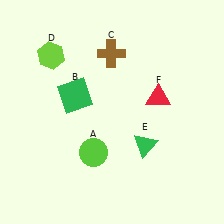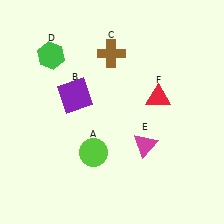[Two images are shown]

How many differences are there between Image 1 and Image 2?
There are 3 differences between the two images.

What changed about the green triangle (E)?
In Image 1, E is green. In Image 2, it changed to magenta.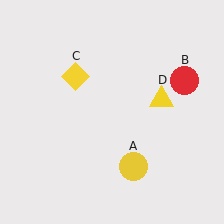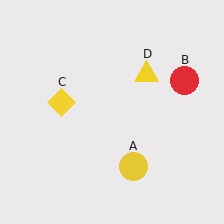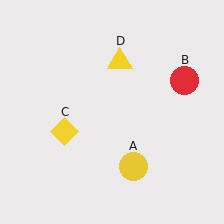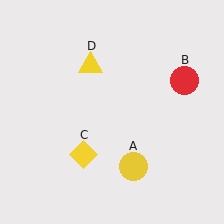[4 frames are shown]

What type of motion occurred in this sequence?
The yellow diamond (object C), yellow triangle (object D) rotated counterclockwise around the center of the scene.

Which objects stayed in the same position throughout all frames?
Yellow circle (object A) and red circle (object B) remained stationary.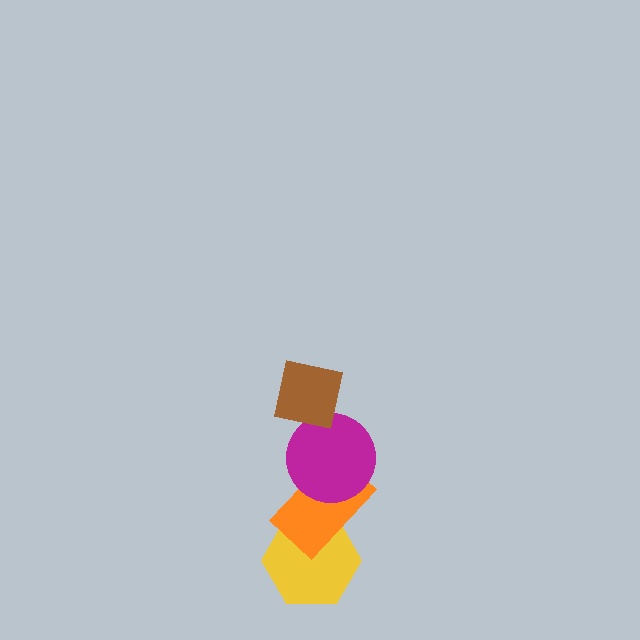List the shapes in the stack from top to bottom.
From top to bottom: the brown square, the magenta circle, the orange rectangle, the yellow hexagon.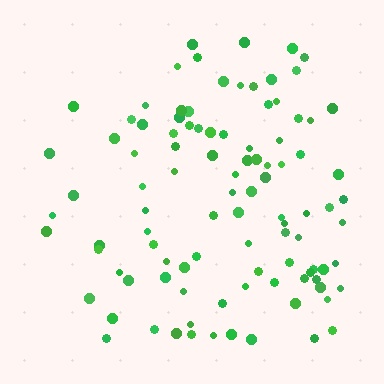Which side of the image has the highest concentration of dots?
The right.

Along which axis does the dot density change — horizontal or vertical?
Horizontal.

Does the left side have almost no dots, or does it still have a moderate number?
Still a moderate number, just noticeably fewer than the right.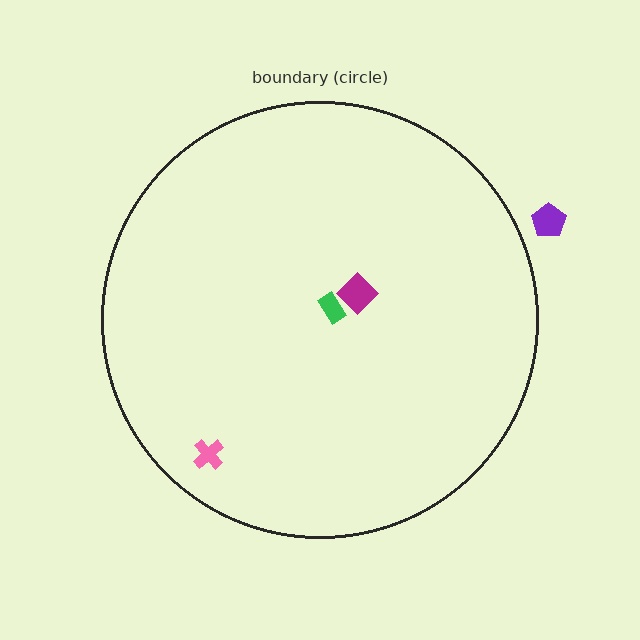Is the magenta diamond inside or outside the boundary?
Inside.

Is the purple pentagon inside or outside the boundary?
Outside.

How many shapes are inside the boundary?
3 inside, 1 outside.